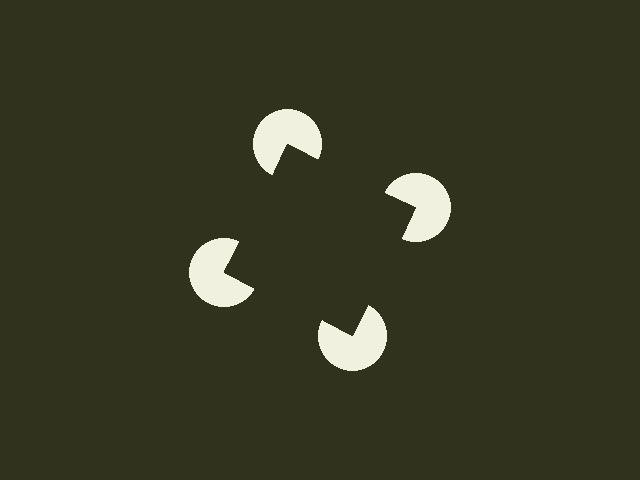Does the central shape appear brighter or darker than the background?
It typically appears slightly darker than the background, even though no actual brightness change is drawn.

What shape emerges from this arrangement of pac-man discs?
An illusory square — its edges are inferred from the aligned wedge cuts in the pac-man discs, not physically drawn.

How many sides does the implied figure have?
4 sides.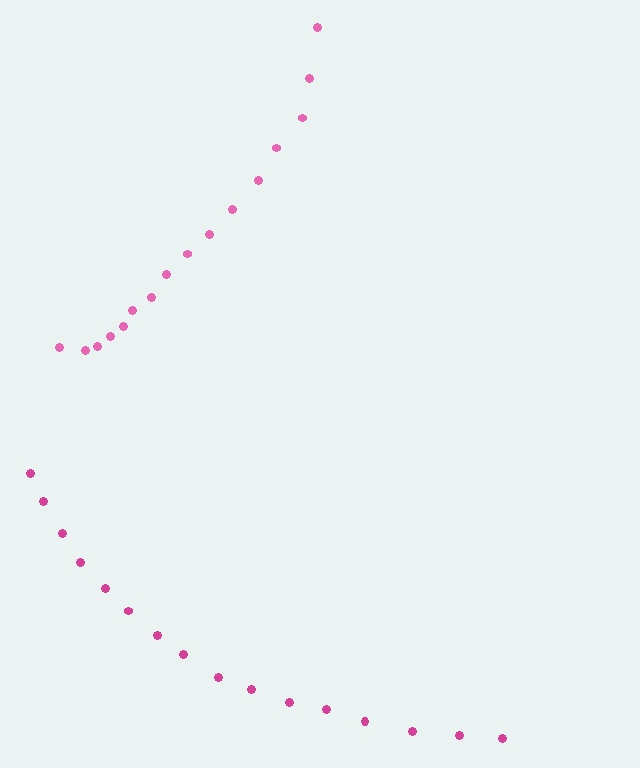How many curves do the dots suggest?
There are 2 distinct paths.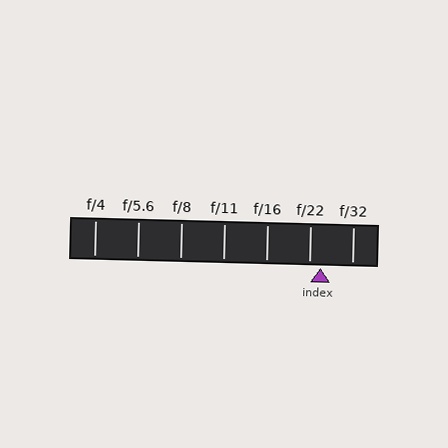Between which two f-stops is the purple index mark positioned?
The index mark is between f/22 and f/32.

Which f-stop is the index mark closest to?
The index mark is closest to f/22.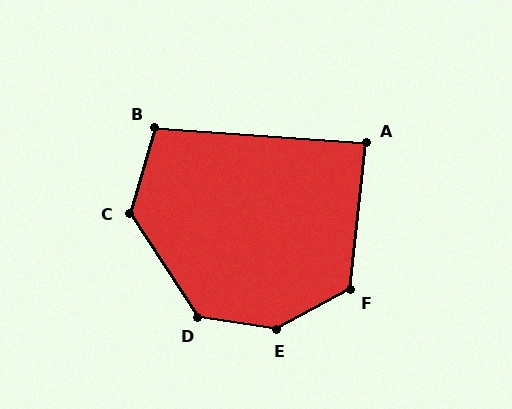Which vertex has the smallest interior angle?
A, at approximately 88 degrees.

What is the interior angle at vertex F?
Approximately 125 degrees (obtuse).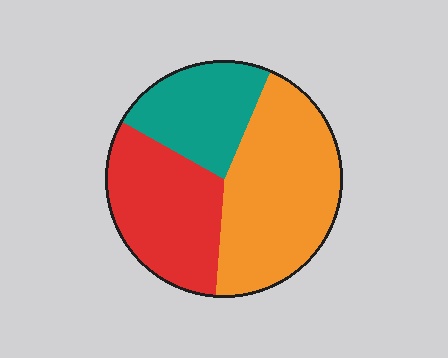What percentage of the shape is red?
Red takes up about one third (1/3) of the shape.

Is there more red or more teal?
Red.